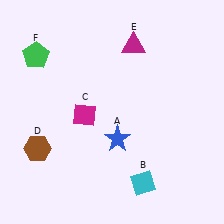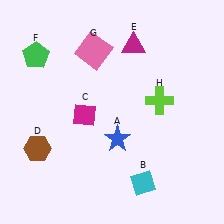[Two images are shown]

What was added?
A pink square (G), a lime cross (H) were added in Image 2.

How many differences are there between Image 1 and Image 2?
There are 2 differences between the two images.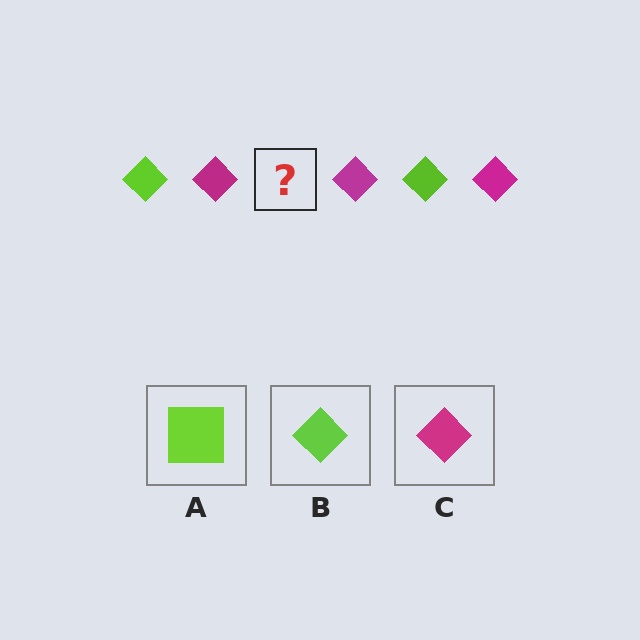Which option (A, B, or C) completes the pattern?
B.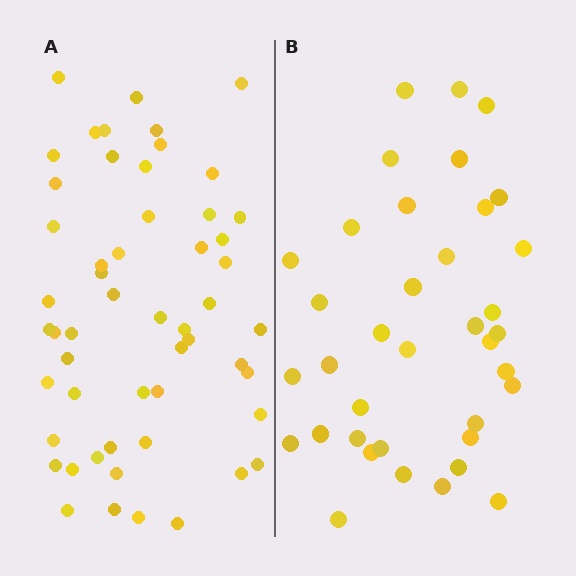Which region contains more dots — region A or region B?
Region A (the left region) has more dots.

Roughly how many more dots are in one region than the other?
Region A has approximately 15 more dots than region B.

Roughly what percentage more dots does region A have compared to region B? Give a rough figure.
About 45% more.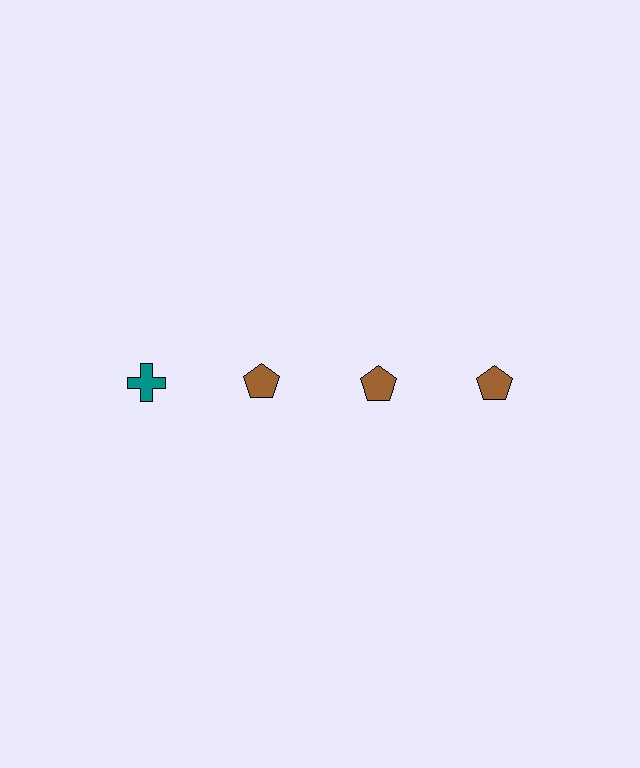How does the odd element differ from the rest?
It differs in both color (teal instead of brown) and shape (cross instead of pentagon).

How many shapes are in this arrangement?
There are 4 shapes arranged in a grid pattern.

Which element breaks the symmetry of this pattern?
The teal cross in the top row, leftmost column breaks the symmetry. All other shapes are brown pentagons.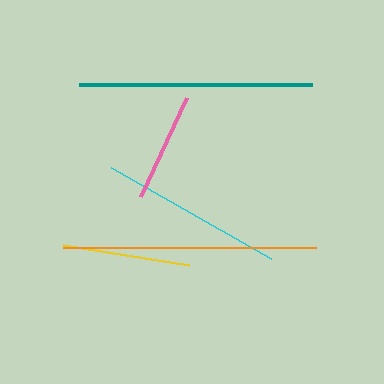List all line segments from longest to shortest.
From longest to shortest: orange, teal, cyan, yellow, pink.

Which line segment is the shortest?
The pink line is the shortest at approximately 109 pixels.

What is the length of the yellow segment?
The yellow segment is approximately 128 pixels long.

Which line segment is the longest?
The orange line is the longest at approximately 253 pixels.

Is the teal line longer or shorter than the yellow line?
The teal line is longer than the yellow line.